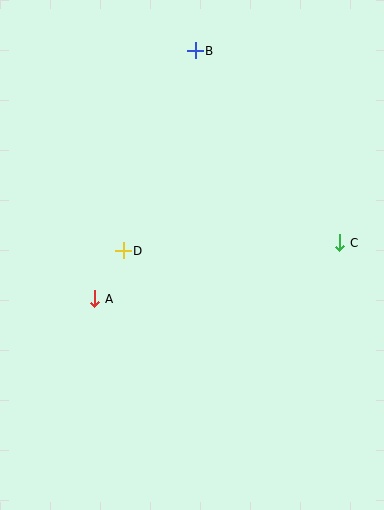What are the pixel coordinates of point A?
Point A is at (95, 299).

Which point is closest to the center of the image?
Point D at (123, 251) is closest to the center.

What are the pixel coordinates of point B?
Point B is at (195, 51).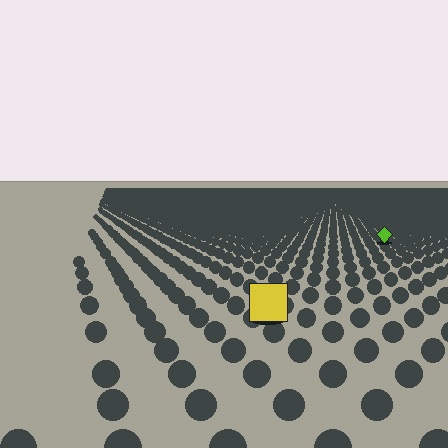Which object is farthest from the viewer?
The lime diamond is farthest from the viewer. It appears smaller and the ground texture around it is denser.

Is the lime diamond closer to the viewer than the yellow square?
No. The yellow square is closer — you can tell from the texture gradient: the ground texture is coarser near it.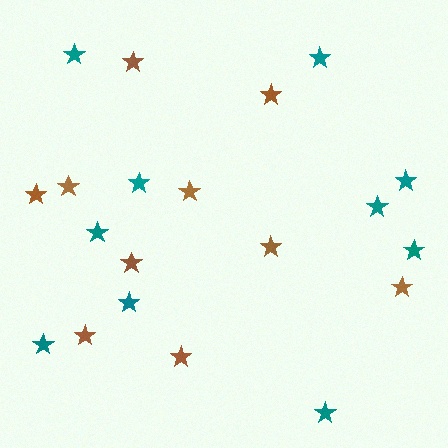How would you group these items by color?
There are 2 groups: one group of brown stars (10) and one group of teal stars (10).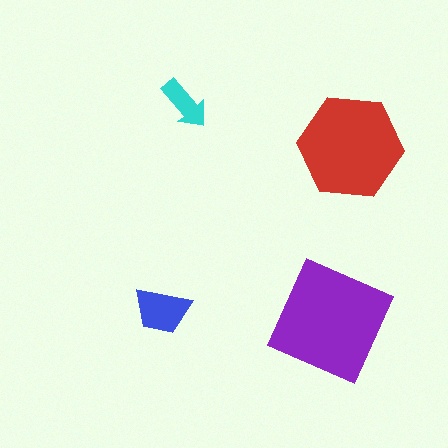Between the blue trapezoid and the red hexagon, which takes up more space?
The red hexagon.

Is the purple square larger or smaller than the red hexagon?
Larger.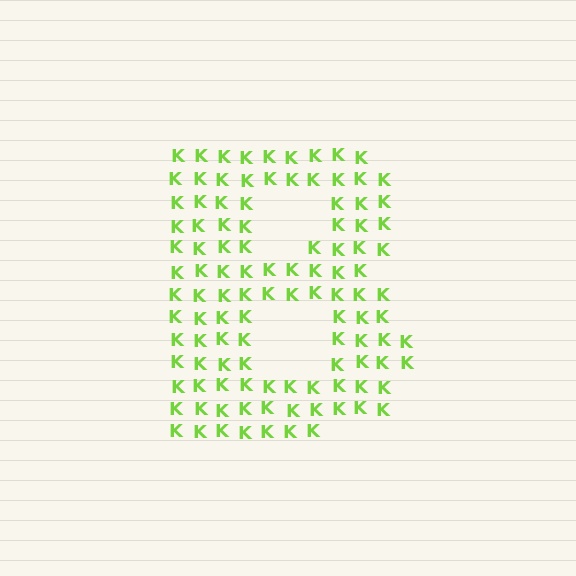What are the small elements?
The small elements are letter K's.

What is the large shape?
The large shape is the letter B.